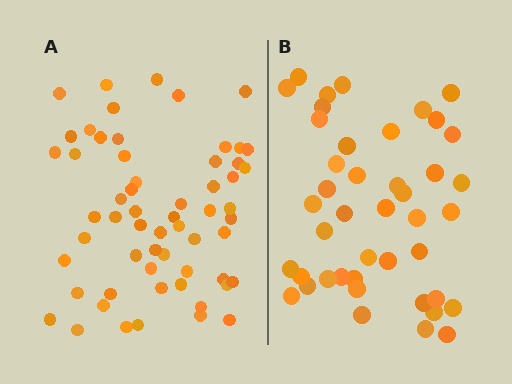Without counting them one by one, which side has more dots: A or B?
Region A (the left region) has more dots.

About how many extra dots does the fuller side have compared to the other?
Region A has approximately 15 more dots than region B.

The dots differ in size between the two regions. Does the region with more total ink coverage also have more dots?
No. Region B has more total ink coverage because its dots are larger, but region A actually contains more individual dots. Total area can be misleading — the number of items is what matters here.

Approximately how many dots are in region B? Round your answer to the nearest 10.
About 40 dots. (The exact count is 43, which rounds to 40.)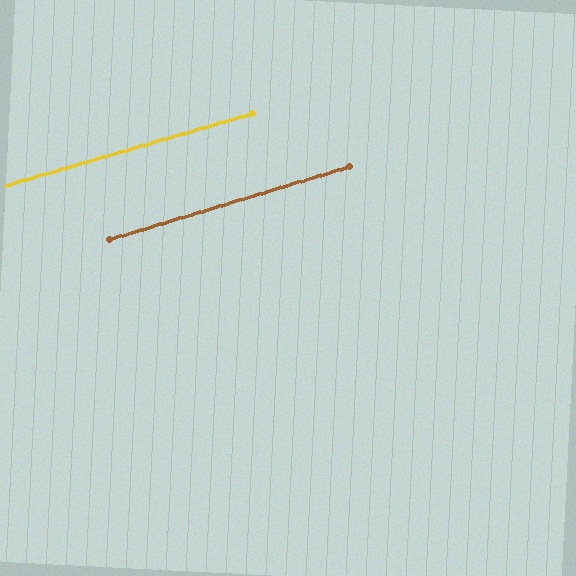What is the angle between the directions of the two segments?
Approximately 1 degree.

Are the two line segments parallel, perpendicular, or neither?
Parallel — their directions differ by only 0.5°.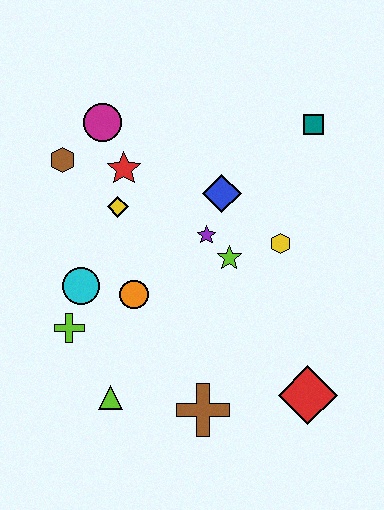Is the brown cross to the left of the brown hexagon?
No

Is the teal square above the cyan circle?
Yes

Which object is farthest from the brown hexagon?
The red diamond is farthest from the brown hexagon.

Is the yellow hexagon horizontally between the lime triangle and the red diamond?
Yes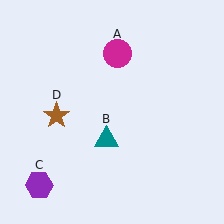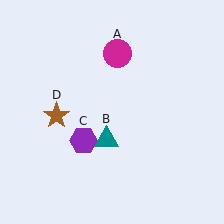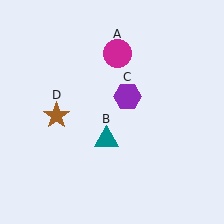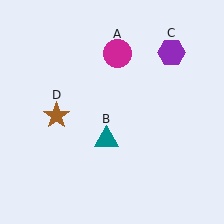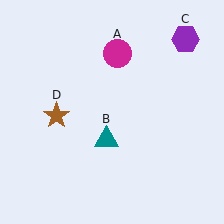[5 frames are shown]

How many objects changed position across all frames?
1 object changed position: purple hexagon (object C).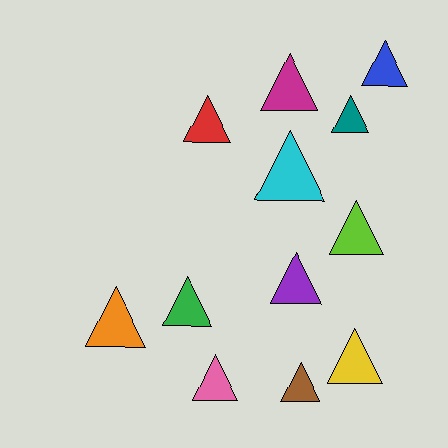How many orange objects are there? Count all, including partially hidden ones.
There is 1 orange object.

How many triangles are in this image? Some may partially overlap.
There are 12 triangles.